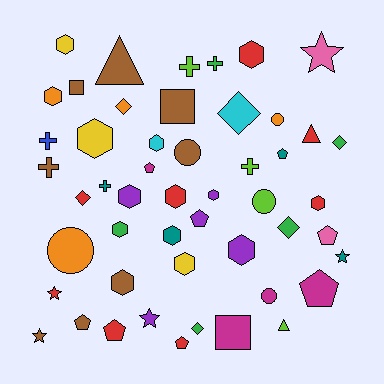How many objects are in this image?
There are 50 objects.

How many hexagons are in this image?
There are 14 hexagons.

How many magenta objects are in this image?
There are 4 magenta objects.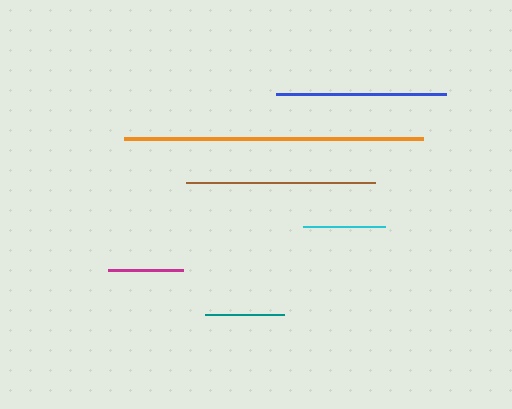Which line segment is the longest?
The orange line is the longest at approximately 299 pixels.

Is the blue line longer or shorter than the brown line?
The brown line is longer than the blue line.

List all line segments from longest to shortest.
From longest to shortest: orange, brown, blue, cyan, teal, magenta.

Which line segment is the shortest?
The magenta line is the shortest at approximately 75 pixels.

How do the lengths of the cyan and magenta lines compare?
The cyan and magenta lines are approximately the same length.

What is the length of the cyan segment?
The cyan segment is approximately 82 pixels long.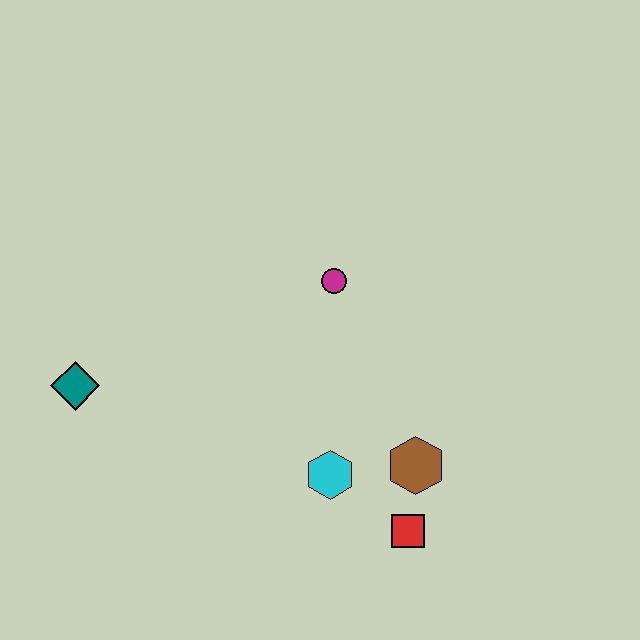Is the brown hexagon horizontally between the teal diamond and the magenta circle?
No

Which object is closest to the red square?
The brown hexagon is closest to the red square.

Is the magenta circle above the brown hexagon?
Yes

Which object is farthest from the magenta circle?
The teal diamond is farthest from the magenta circle.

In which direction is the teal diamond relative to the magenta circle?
The teal diamond is to the left of the magenta circle.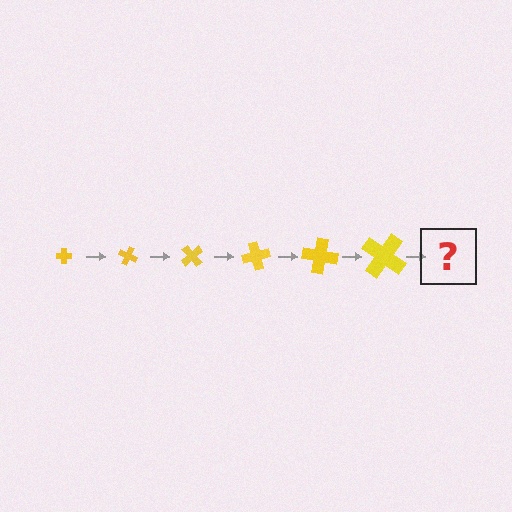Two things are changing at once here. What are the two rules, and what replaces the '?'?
The two rules are that the cross grows larger each step and it rotates 25 degrees each step. The '?' should be a cross, larger than the previous one and rotated 150 degrees from the start.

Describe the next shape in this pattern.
It should be a cross, larger than the previous one and rotated 150 degrees from the start.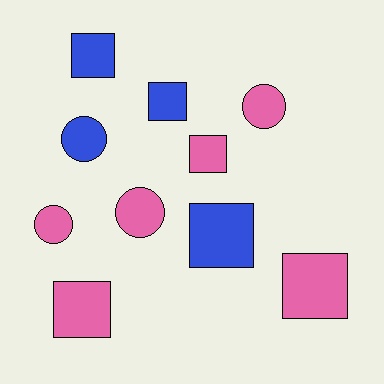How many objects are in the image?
There are 10 objects.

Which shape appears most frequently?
Square, with 6 objects.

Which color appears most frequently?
Pink, with 6 objects.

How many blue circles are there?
There is 1 blue circle.